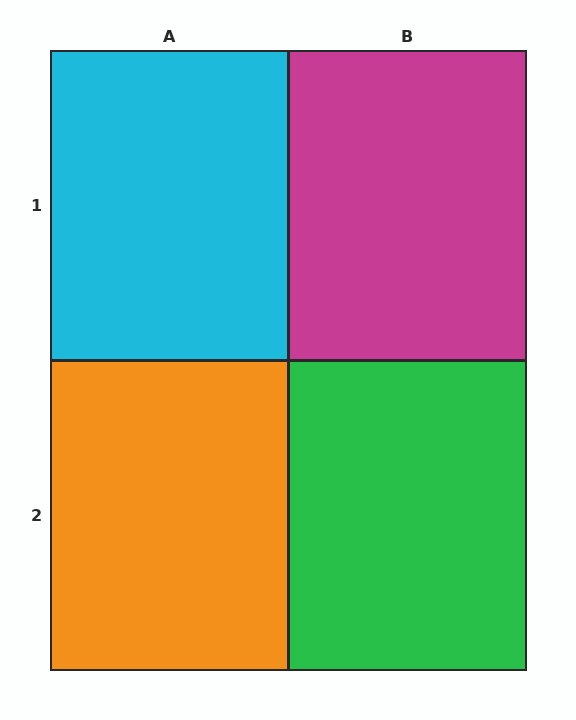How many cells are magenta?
1 cell is magenta.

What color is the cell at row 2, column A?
Orange.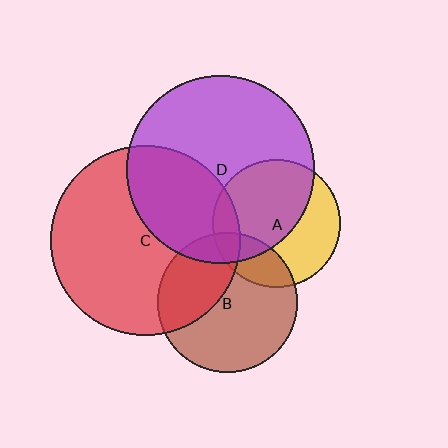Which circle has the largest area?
Circle C (red).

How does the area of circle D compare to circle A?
Approximately 2.1 times.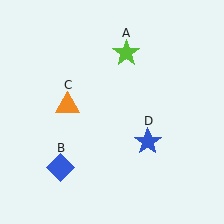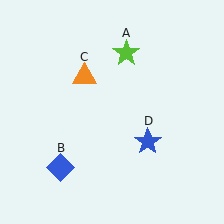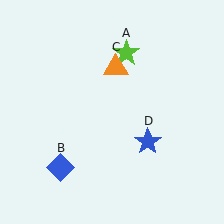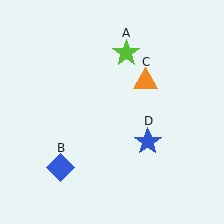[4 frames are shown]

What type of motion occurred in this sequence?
The orange triangle (object C) rotated clockwise around the center of the scene.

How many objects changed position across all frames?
1 object changed position: orange triangle (object C).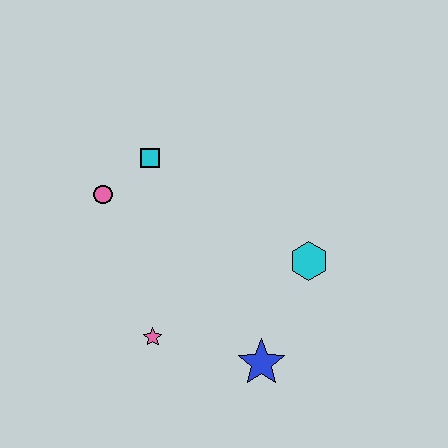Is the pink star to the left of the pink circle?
No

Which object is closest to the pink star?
The blue star is closest to the pink star.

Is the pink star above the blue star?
Yes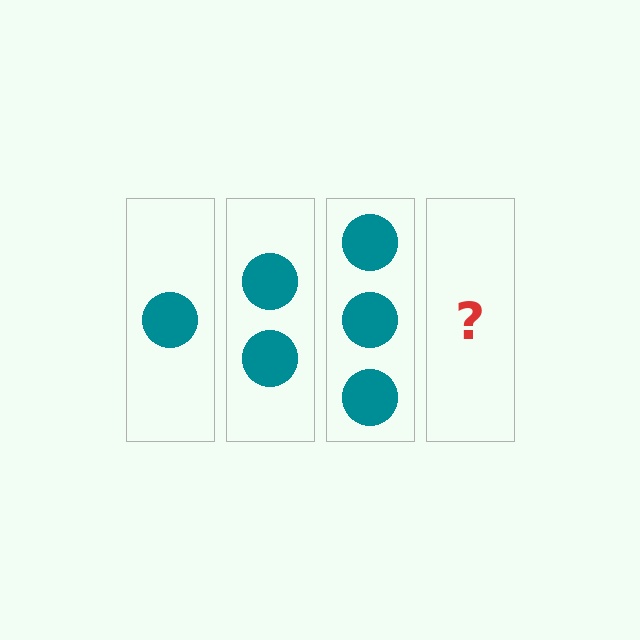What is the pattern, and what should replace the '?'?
The pattern is that each step adds one more circle. The '?' should be 4 circles.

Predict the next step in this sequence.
The next step is 4 circles.